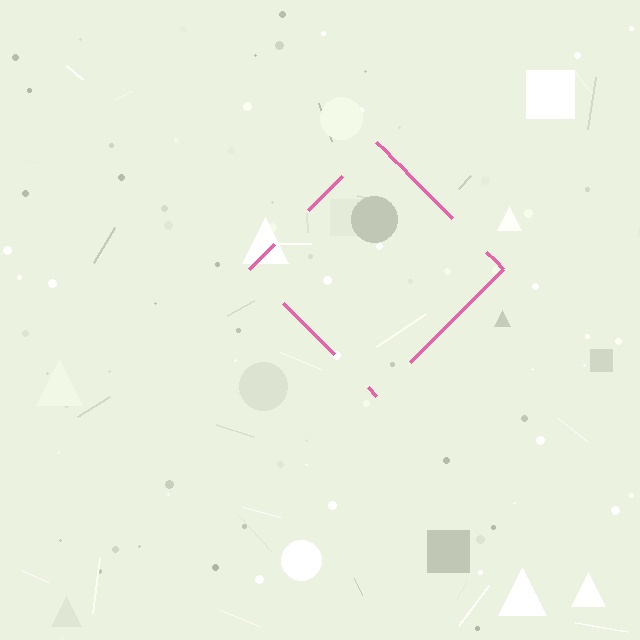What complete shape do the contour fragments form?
The contour fragments form a diamond.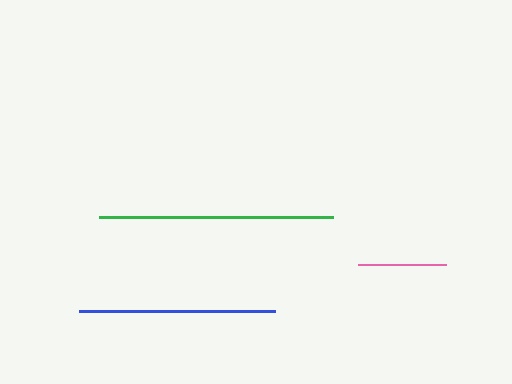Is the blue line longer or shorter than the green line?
The green line is longer than the blue line.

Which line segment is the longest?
The green line is the longest at approximately 233 pixels.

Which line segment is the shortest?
The pink line is the shortest at approximately 88 pixels.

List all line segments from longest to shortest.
From longest to shortest: green, blue, pink.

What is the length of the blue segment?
The blue segment is approximately 196 pixels long.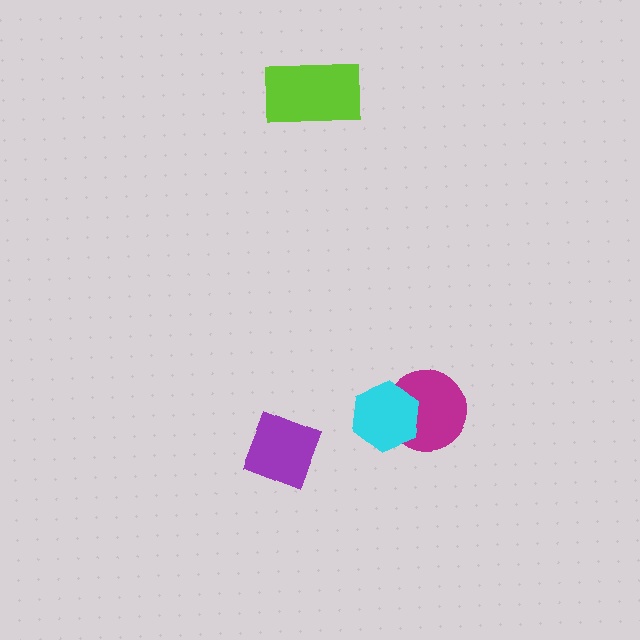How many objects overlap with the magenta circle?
1 object overlaps with the magenta circle.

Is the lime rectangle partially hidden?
No, no other shape covers it.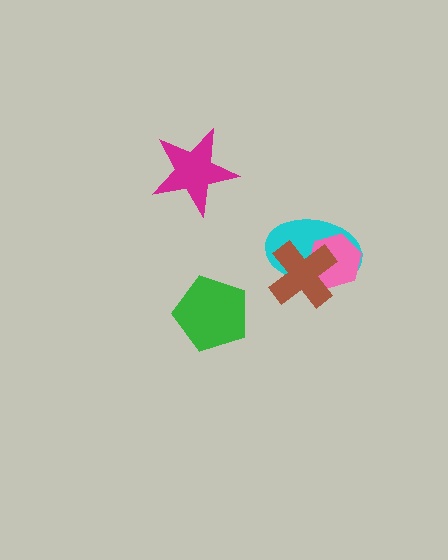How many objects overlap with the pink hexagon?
2 objects overlap with the pink hexagon.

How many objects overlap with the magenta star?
0 objects overlap with the magenta star.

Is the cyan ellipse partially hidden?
Yes, it is partially covered by another shape.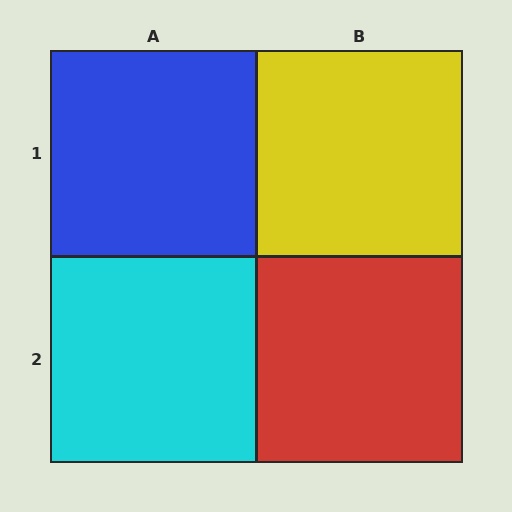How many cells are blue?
1 cell is blue.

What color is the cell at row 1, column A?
Blue.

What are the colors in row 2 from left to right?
Cyan, red.